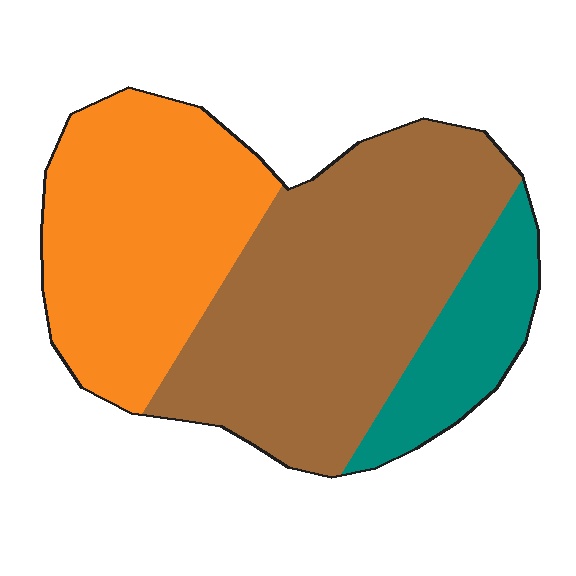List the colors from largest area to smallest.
From largest to smallest: brown, orange, teal.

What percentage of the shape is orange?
Orange takes up about three eighths (3/8) of the shape.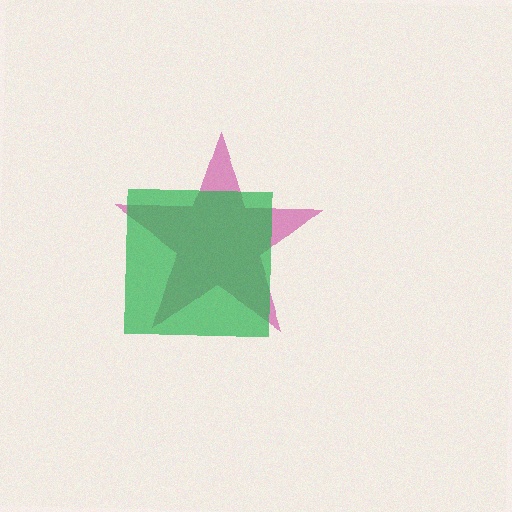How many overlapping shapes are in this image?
There are 2 overlapping shapes in the image.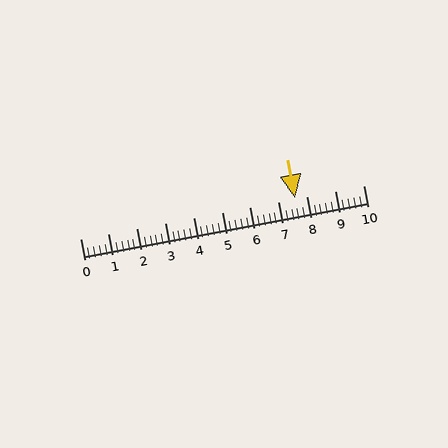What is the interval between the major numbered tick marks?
The major tick marks are spaced 1 units apart.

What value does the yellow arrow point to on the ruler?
The yellow arrow points to approximately 7.6.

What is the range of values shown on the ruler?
The ruler shows values from 0 to 10.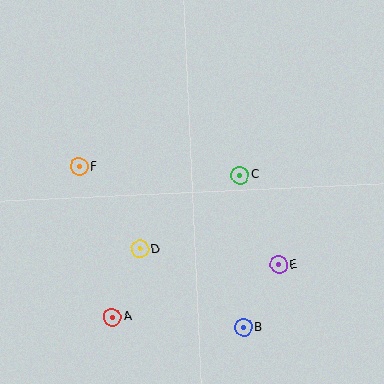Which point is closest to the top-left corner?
Point F is closest to the top-left corner.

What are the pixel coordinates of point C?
Point C is at (240, 175).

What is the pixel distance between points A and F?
The distance between A and F is 153 pixels.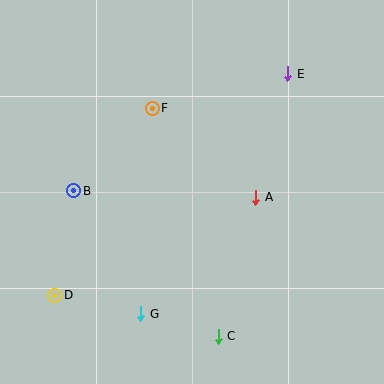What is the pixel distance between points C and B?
The distance between C and B is 205 pixels.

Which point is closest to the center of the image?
Point A at (256, 197) is closest to the center.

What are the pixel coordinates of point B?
Point B is at (74, 191).